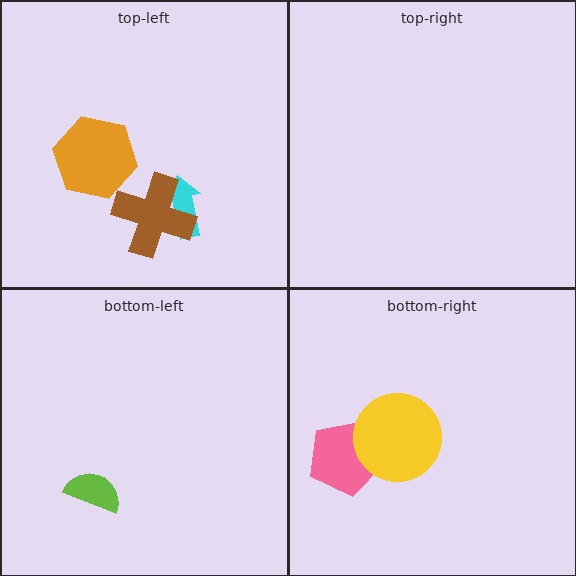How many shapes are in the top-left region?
3.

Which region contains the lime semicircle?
The bottom-left region.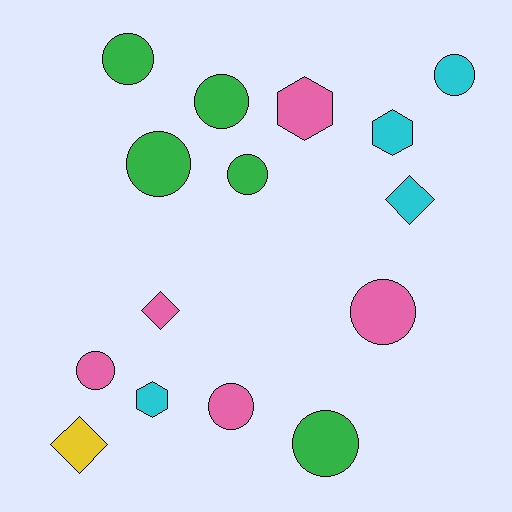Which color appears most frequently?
Green, with 5 objects.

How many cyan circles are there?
There is 1 cyan circle.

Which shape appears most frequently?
Circle, with 9 objects.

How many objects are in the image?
There are 15 objects.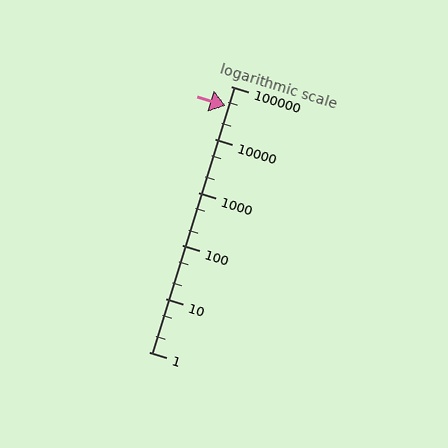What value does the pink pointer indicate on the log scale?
The pointer indicates approximately 42000.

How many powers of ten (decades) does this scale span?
The scale spans 5 decades, from 1 to 100000.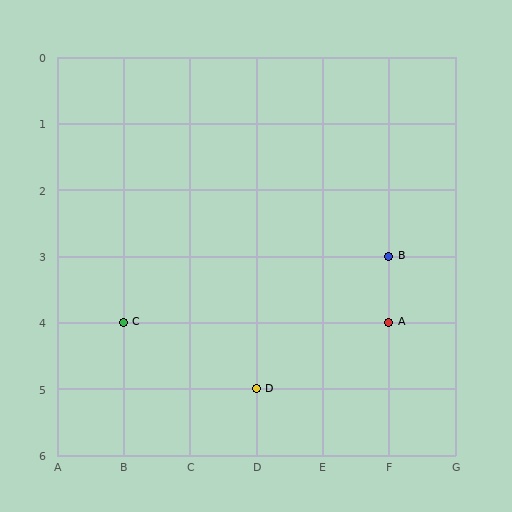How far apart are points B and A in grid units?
Points B and A are 1 row apart.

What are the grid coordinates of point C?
Point C is at grid coordinates (B, 4).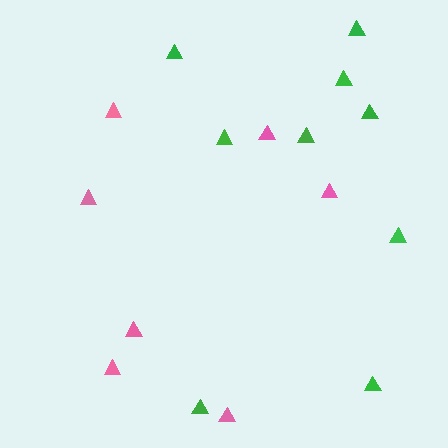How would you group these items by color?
There are 2 groups: one group of pink triangles (7) and one group of green triangles (9).